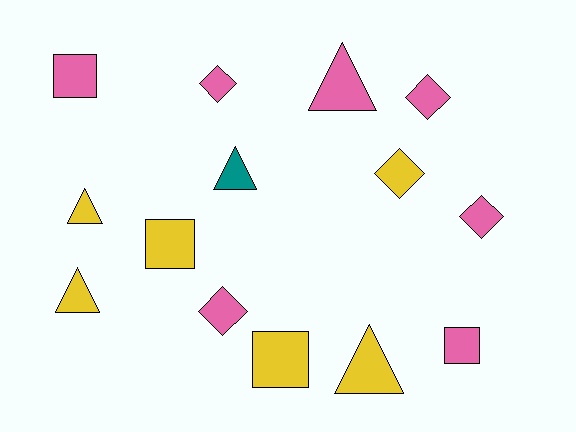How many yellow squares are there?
There are 2 yellow squares.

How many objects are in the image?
There are 14 objects.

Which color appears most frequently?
Pink, with 7 objects.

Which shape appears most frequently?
Triangle, with 5 objects.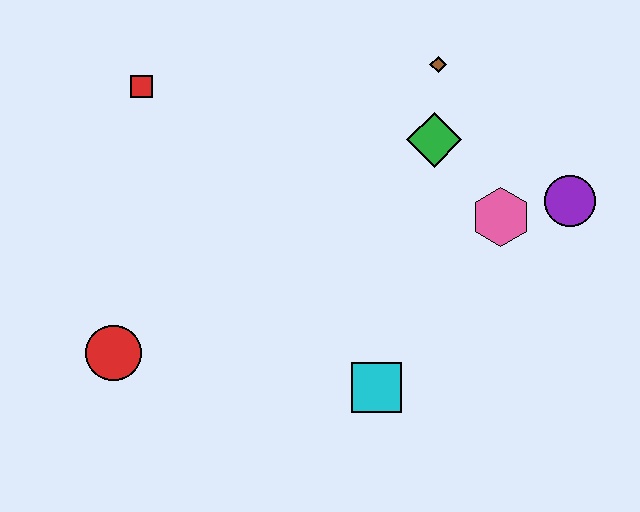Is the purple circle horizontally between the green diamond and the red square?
No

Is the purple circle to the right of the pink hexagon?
Yes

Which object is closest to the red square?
The red circle is closest to the red square.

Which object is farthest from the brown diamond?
The red circle is farthest from the brown diamond.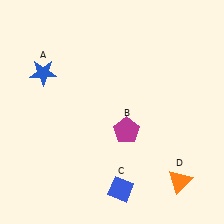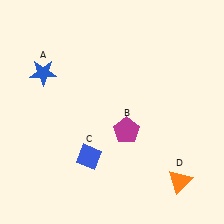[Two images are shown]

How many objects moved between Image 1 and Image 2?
1 object moved between the two images.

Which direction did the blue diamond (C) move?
The blue diamond (C) moved up.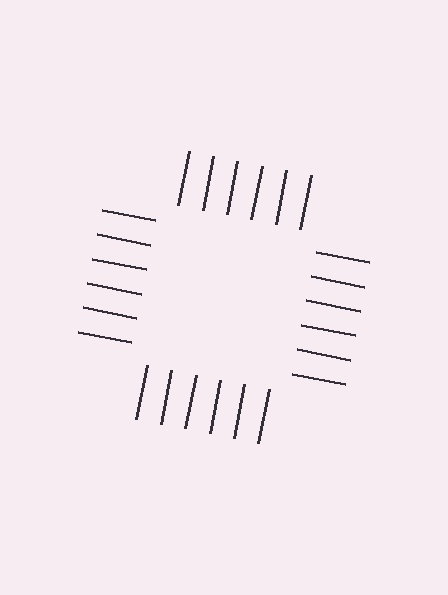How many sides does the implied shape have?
4 sides — the line-ends trace a square.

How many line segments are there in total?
24 — 6 along each of the 4 edges.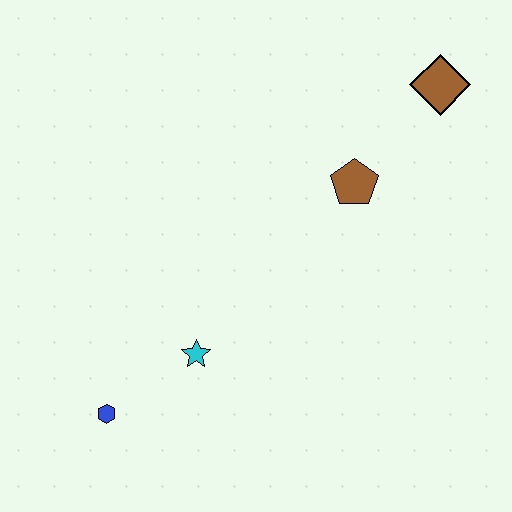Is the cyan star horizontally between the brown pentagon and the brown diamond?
No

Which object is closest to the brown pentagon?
The brown diamond is closest to the brown pentagon.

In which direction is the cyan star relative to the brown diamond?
The cyan star is below the brown diamond.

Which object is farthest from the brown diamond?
The blue hexagon is farthest from the brown diamond.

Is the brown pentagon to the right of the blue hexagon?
Yes